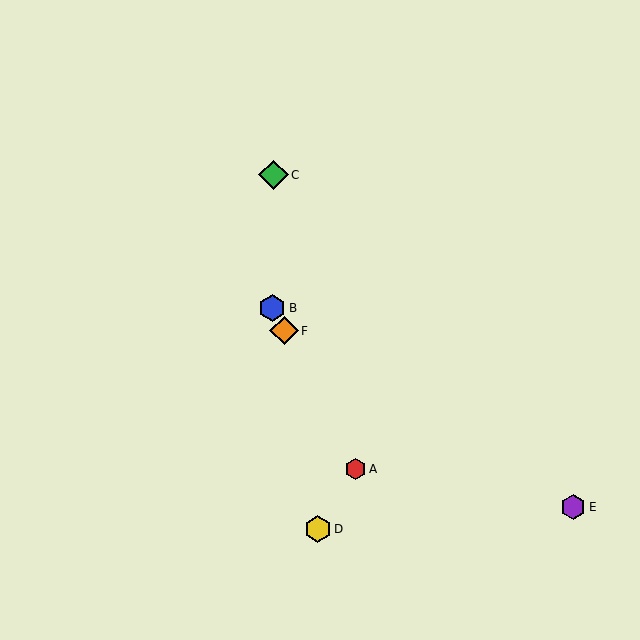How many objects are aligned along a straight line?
3 objects (A, B, F) are aligned along a straight line.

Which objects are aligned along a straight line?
Objects A, B, F are aligned along a straight line.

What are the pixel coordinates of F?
Object F is at (284, 331).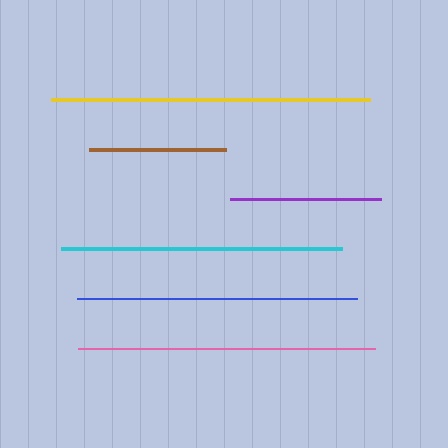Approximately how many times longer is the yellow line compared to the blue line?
The yellow line is approximately 1.1 times the length of the blue line.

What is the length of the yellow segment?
The yellow segment is approximately 319 pixels long.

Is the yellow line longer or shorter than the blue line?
The yellow line is longer than the blue line.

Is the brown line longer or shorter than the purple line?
The purple line is longer than the brown line.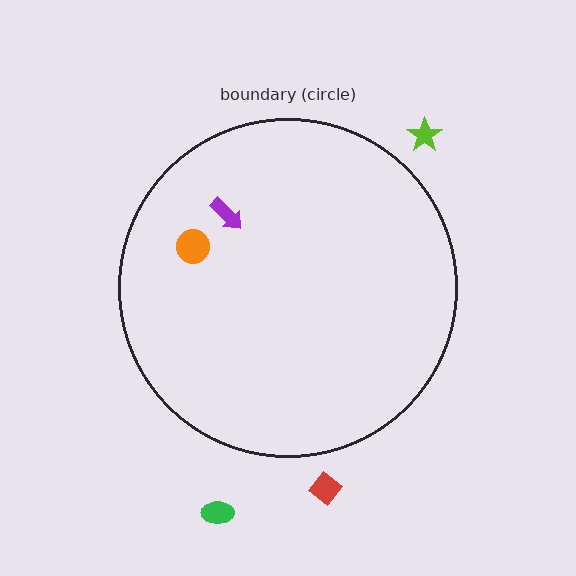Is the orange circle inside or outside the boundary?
Inside.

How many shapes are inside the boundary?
2 inside, 3 outside.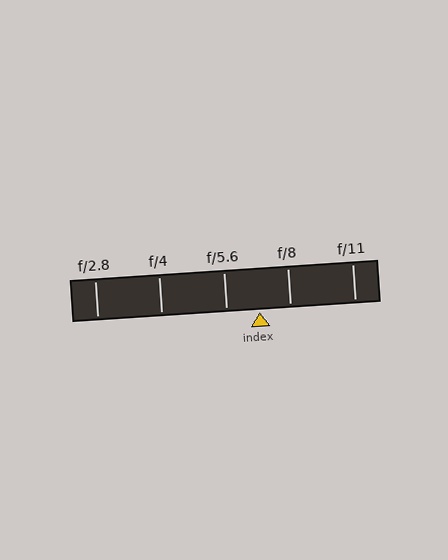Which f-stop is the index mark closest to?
The index mark is closest to f/8.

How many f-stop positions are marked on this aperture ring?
There are 5 f-stop positions marked.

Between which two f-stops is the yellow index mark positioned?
The index mark is between f/5.6 and f/8.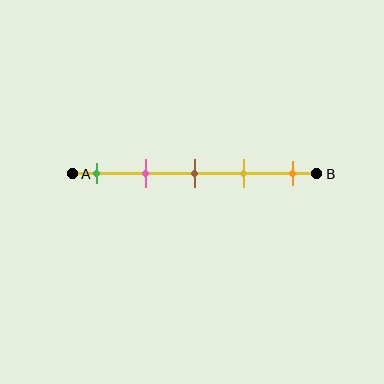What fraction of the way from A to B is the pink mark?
The pink mark is approximately 30% (0.3) of the way from A to B.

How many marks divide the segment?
There are 5 marks dividing the segment.